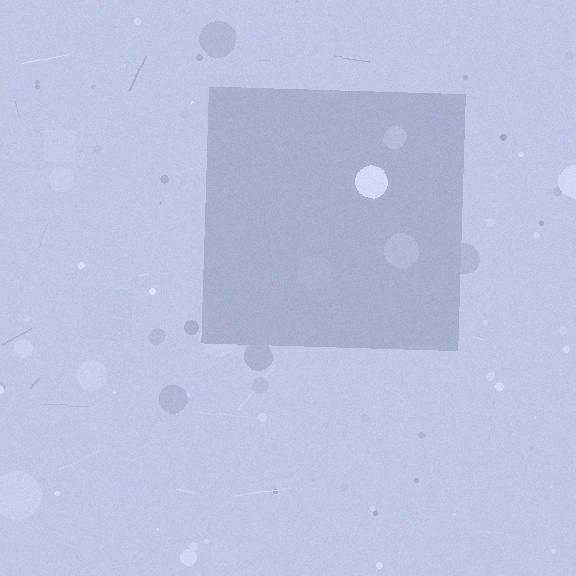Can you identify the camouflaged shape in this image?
The camouflaged shape is a square.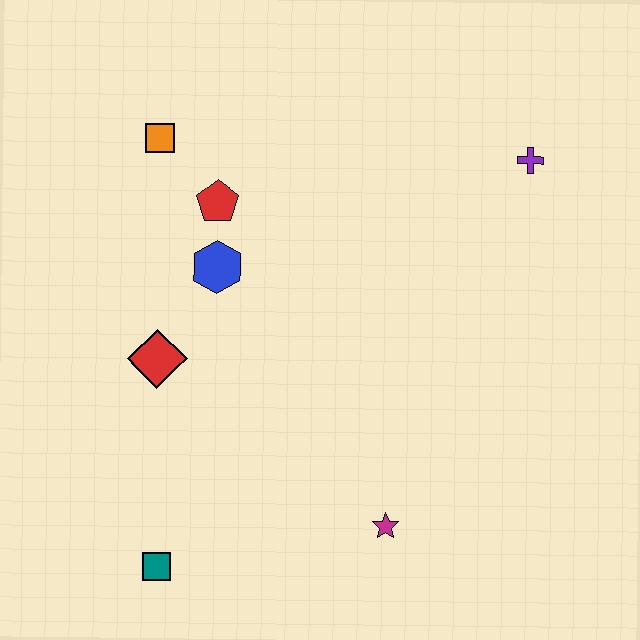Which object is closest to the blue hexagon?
The red pentagon is closest to the blue hexagon.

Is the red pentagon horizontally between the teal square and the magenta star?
Yes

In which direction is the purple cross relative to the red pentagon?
The purple cross is to the right of the red pentagon.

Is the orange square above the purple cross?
Yes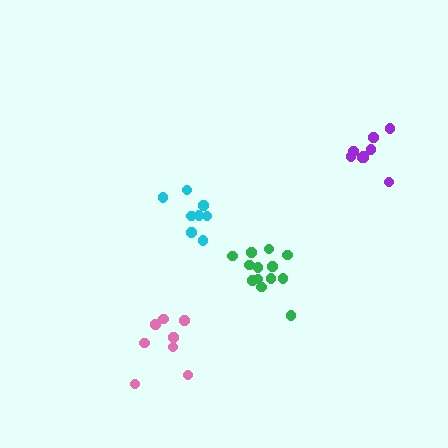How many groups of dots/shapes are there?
There are 4 groups.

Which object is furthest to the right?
The purple cluster is rightmost.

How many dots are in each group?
Group 1: 13 dots, Group 2: 8 dots, Group 3: 9 dots, Group 4: 8 dots (38 total).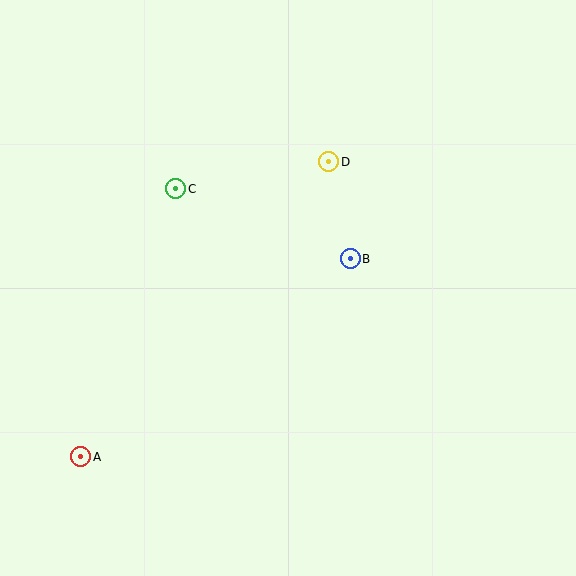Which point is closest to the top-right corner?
Point D is closest to the top-right corner.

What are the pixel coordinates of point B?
Point B is at (350, 259).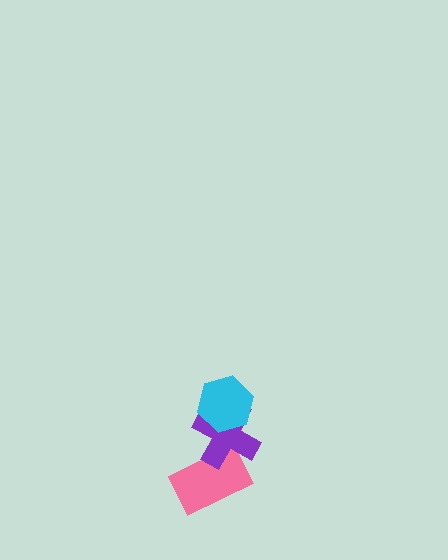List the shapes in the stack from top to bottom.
From top to bottom: the cyan hexagon, the purple cross, the pink rectangle.